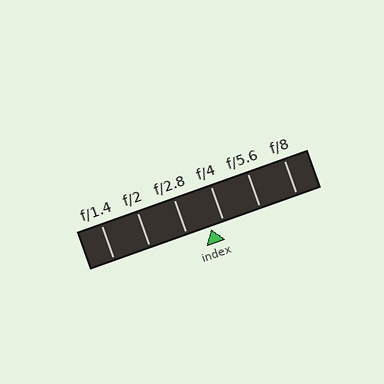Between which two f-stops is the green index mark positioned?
The index mark is between f/2.8 and f/4.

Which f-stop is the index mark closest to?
The index mark is closest to f/4.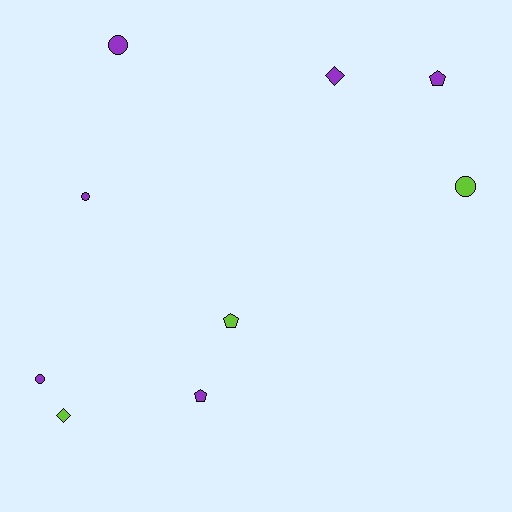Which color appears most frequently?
Purple, with 6 objects.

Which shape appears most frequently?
Circle, with 4 objects.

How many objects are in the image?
There are 9 objects.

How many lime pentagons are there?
There is 1 lime pentagon.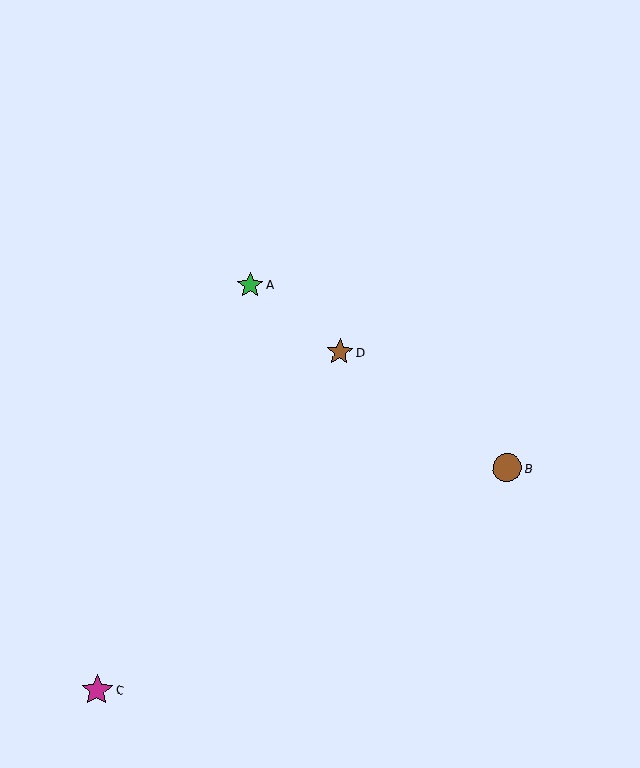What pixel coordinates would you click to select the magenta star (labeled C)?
Click at (97, 690) to select the magenta star C.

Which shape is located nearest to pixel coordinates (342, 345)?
The brown star (labeled D) at (340, 352) is nearest to that location.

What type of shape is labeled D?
Shape D is a brown star.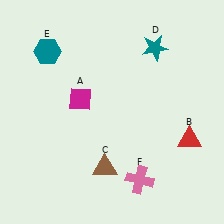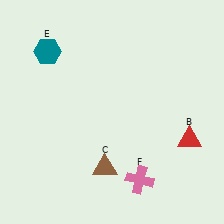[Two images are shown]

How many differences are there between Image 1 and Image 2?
There are 2 differences between the two images.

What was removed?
The magenta diamond (A), the teal star (D) were removed in Image 2.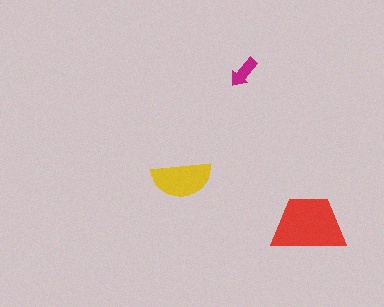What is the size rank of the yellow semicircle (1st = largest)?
2nd.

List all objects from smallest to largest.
The magenta arrow, the yellow semicircle, the red trapezoid.